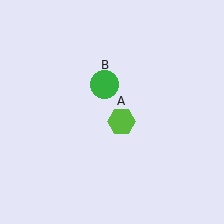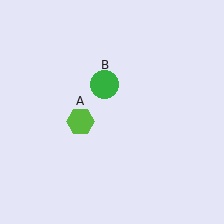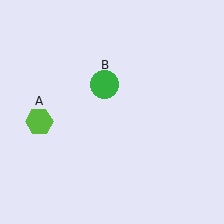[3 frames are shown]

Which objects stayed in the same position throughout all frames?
Green circle (object B) remained stationary.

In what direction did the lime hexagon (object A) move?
The lime hexagon (object A) moved left.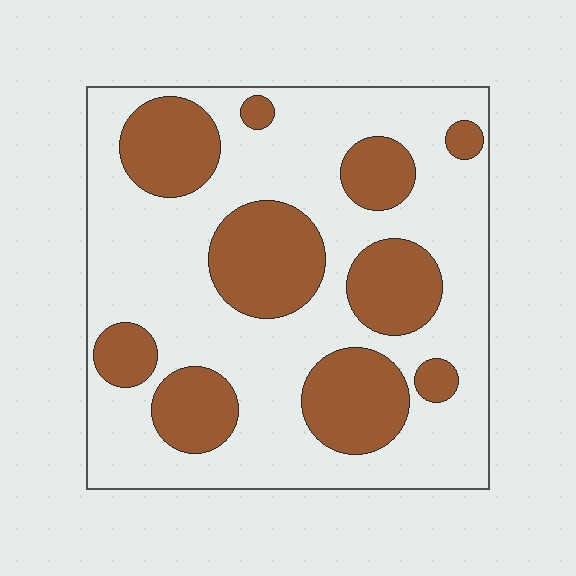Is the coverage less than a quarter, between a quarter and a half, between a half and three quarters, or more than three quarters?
Between a quarter and a half.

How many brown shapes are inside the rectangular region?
10.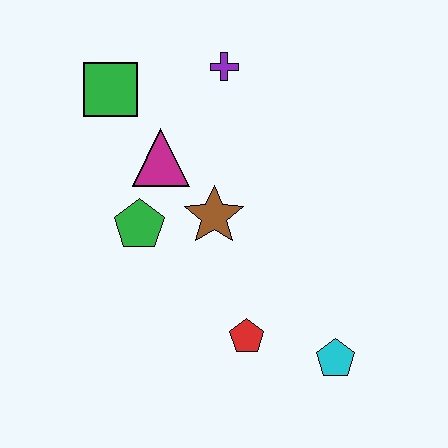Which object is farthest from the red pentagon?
The green square is farthest from the red pentagon.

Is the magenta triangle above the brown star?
Yes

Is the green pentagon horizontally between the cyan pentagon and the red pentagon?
No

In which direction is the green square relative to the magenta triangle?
The green square is above the magenta triangle.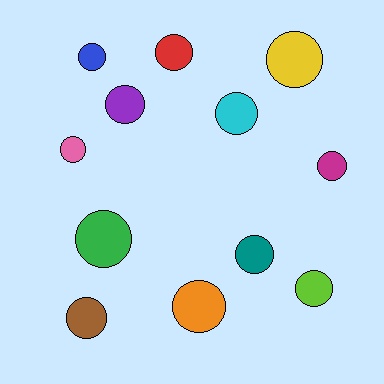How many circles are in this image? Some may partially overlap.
There are 12 circles.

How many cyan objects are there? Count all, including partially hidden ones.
There is 1 cyan object.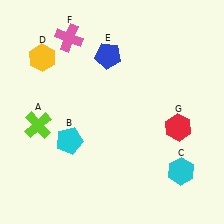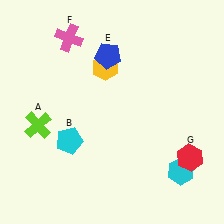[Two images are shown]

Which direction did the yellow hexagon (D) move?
The yellow hexagon (D) moved right.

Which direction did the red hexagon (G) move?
The red hexagon (G) moved down.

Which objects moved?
The objects that moved are: the yellow hexagon (D), the red hexagon (G).